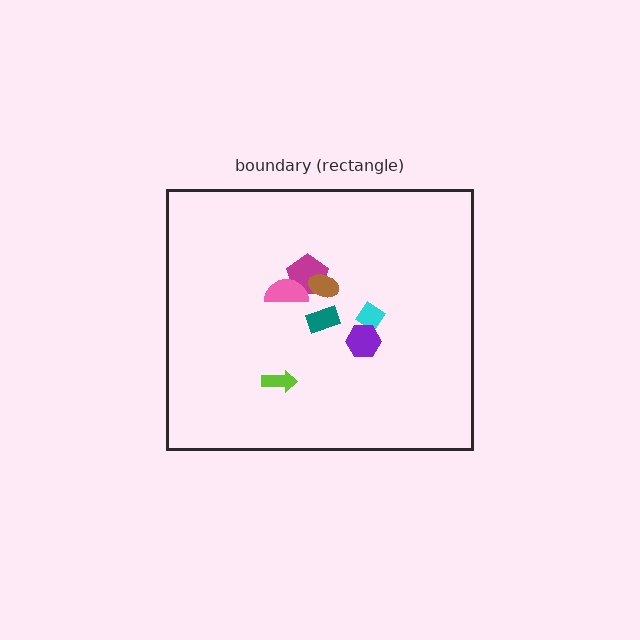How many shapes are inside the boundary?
7 inside, 0 outside.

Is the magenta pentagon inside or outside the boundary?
Inside.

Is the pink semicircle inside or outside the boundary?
Inside.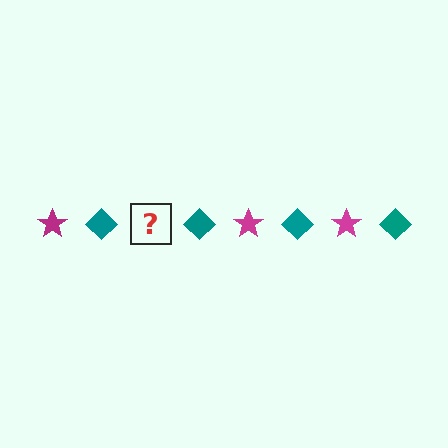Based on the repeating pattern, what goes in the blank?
The blank should be a magenta star.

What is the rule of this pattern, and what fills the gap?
The rule is that the pattern alternates between magenta star and teal diamond. The gap should be filled with a magenta star.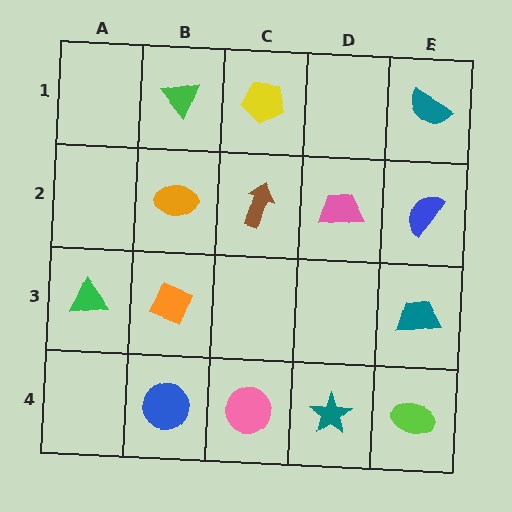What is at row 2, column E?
A blue semicircle.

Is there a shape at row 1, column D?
No, that cell is empty.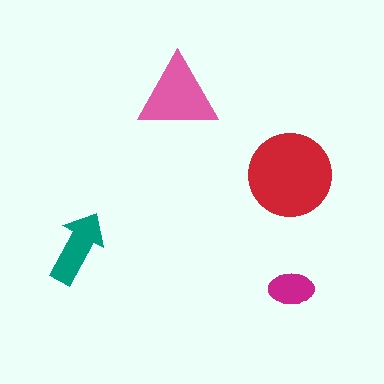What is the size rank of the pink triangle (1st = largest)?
2nd.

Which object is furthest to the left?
The teal arrow is leftmost.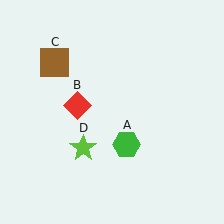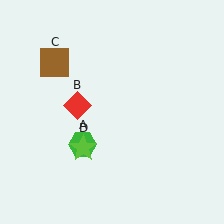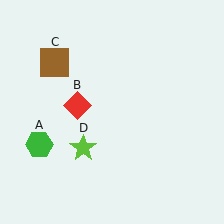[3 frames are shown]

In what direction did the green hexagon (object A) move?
The green hexagon (object A) moved left.